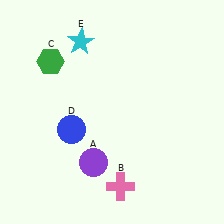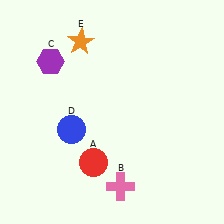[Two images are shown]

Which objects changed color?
A changed from purple to red. C changed from green to purple. E changed from cyan to orange.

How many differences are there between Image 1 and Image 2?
There are 3 differences between the two images.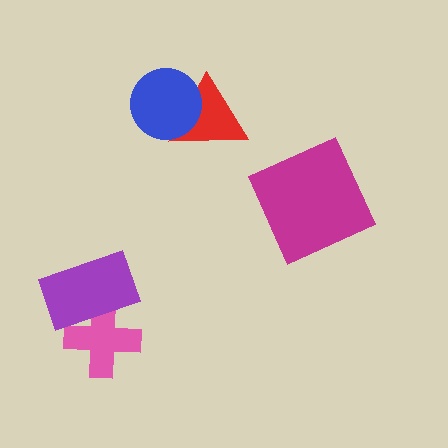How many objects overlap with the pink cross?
1 object overlaps with the pink cross.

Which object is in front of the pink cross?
The purple rectangle is in front of the pink cross.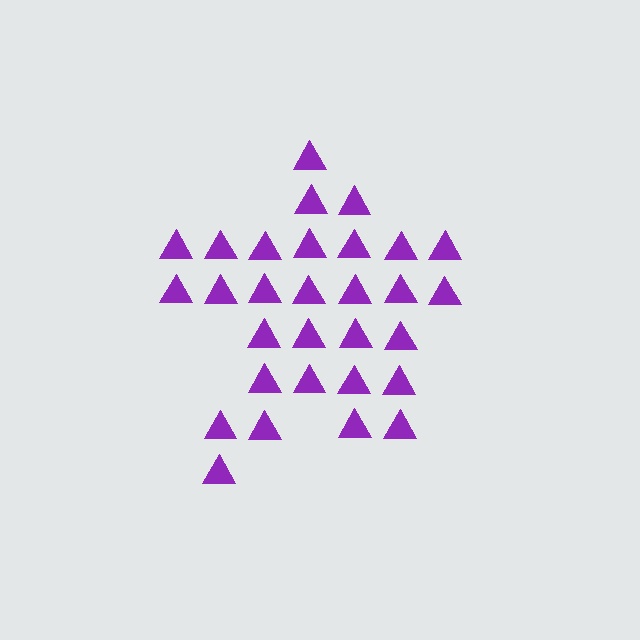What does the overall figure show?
The overall figure shows a star.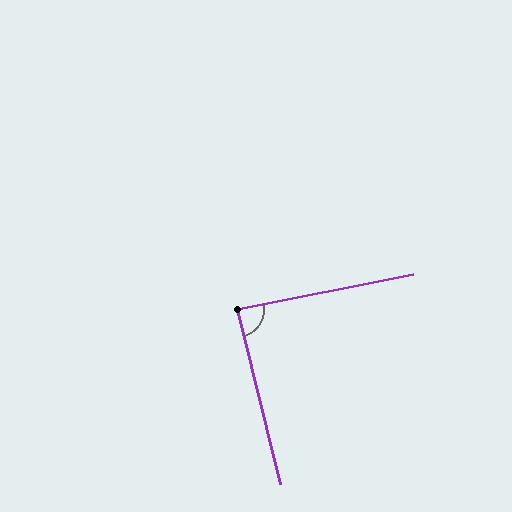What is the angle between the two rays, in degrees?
Approximately 87 degrees.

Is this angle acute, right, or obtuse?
It is approximately a right angle.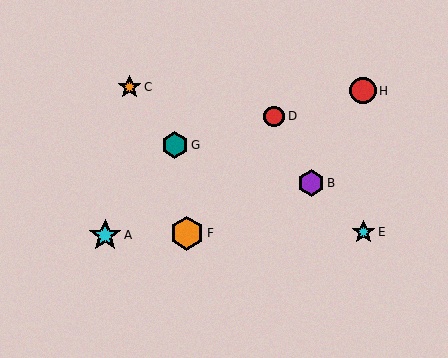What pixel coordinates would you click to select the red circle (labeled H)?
Click at (363, 91) to select the red circle H.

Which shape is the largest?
The orange hexagon (labeled F) is the largest.